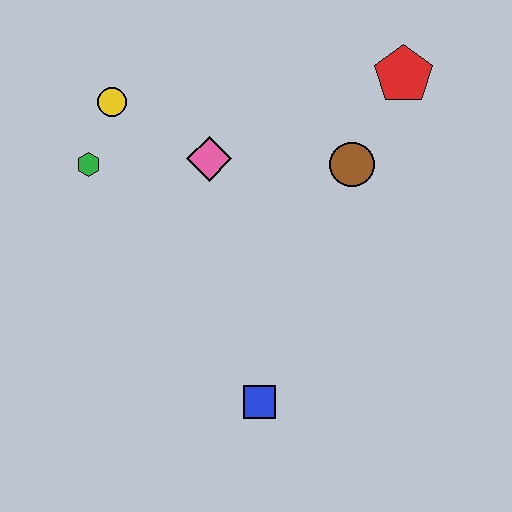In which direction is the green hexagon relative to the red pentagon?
The green hexagon is to the left of the red pentagon.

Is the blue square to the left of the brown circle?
Yes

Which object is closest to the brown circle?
The red pentagon is closest to the brown circle.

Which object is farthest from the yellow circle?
The blue square is farthest from the yellow circle.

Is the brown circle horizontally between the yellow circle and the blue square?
No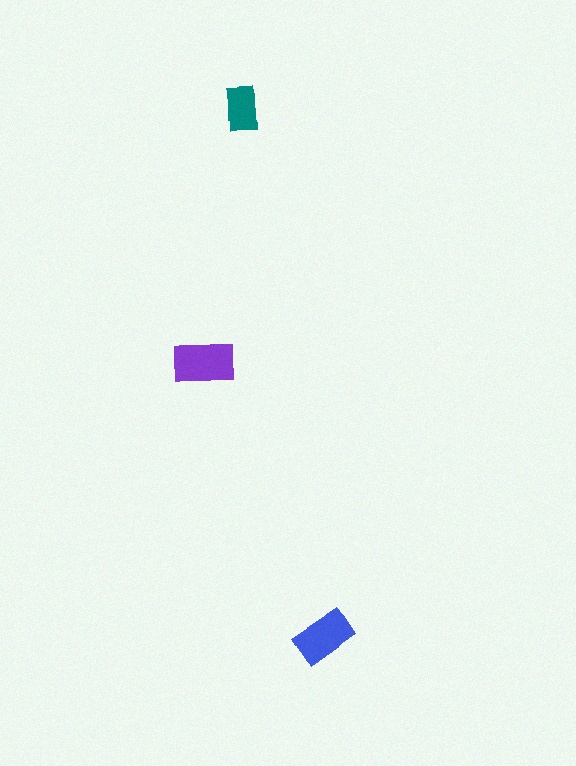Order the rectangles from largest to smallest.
the purple one, the blue one, the teal one.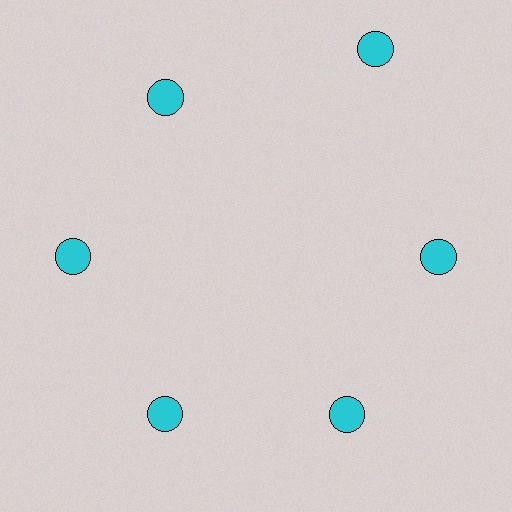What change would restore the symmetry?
The symmetry would be restored by moving it inward, back onto the ring so that all 6 circles sit at equal angles and equal distance from the center.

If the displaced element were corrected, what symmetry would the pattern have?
It would have 6-fold rotational symmetry — the pattern would map onto itself every 60 degrees.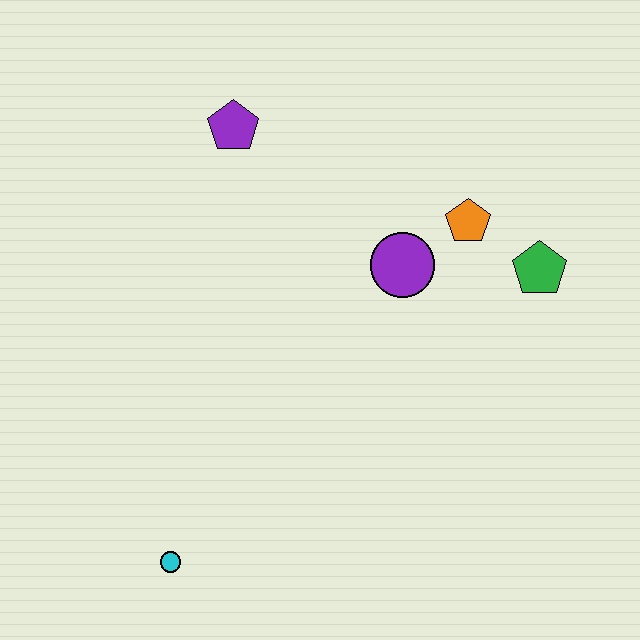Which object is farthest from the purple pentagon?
The cyan circle is farthest from the purple pentagon.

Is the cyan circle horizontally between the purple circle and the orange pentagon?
No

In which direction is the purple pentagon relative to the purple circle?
The purple pentagon is to the left of the purple circle.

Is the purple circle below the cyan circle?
No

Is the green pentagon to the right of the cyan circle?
Yes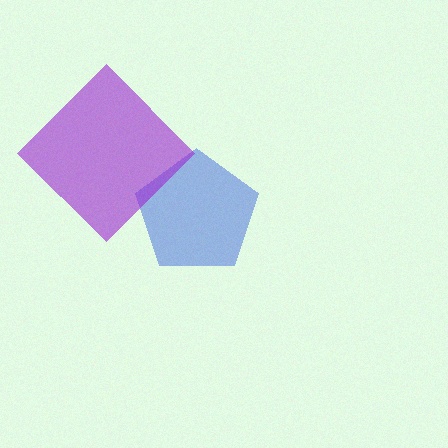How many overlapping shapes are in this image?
There are 2 overlapping shapes in the image.